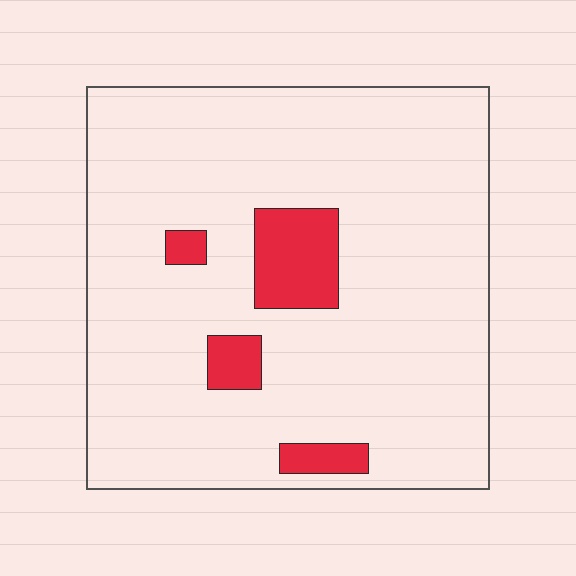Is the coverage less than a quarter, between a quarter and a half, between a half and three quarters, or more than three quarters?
Less than a quarter.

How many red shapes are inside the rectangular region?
4.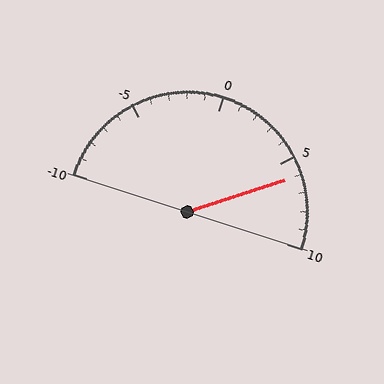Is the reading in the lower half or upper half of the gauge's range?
The reading is in the upper half of the range (-10 to 10).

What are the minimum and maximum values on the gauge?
The gauge ranges from -10 to 10.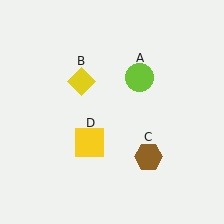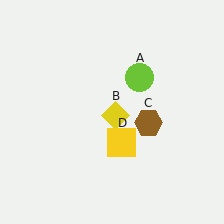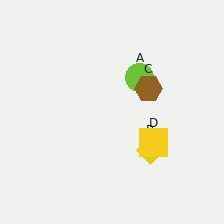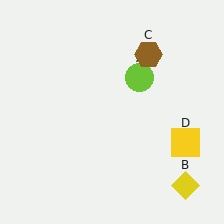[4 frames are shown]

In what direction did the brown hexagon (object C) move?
The brown hexagon (object C) moved up.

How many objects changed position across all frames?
3 objects changed position: yellow diamond (object B), brown hexagon (object C), yellow square (object D).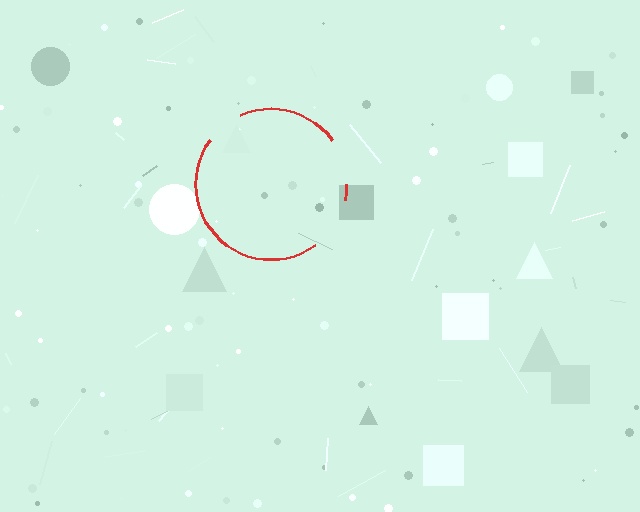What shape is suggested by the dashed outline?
The dashed outline suggests a circle.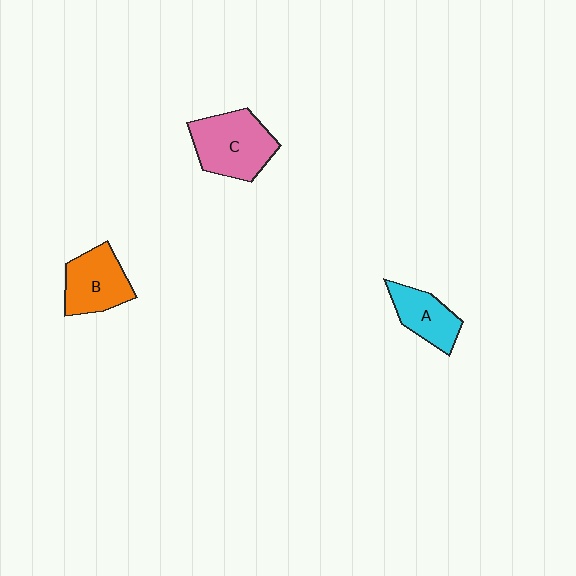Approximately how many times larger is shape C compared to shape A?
Approximately 1.6 times.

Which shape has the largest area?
Shape C (pink).